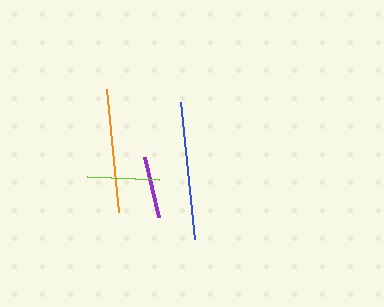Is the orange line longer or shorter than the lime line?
The orange line is longer than the lime line.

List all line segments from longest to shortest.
From longest to shortest: blue, orange, lime, purple.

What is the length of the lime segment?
The lime segment is approximately 72 pixels long.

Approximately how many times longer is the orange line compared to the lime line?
The orange line is approximately 1.7 times the length of the lime line.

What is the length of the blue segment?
The blue segment is approximately 139 pixels long.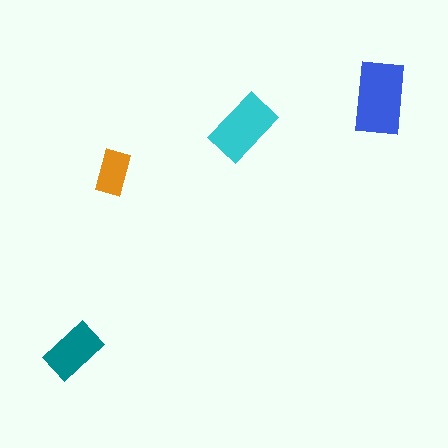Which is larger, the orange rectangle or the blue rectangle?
The blue one.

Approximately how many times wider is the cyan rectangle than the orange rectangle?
About 1.5 times wider.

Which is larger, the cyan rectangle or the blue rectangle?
The blue one.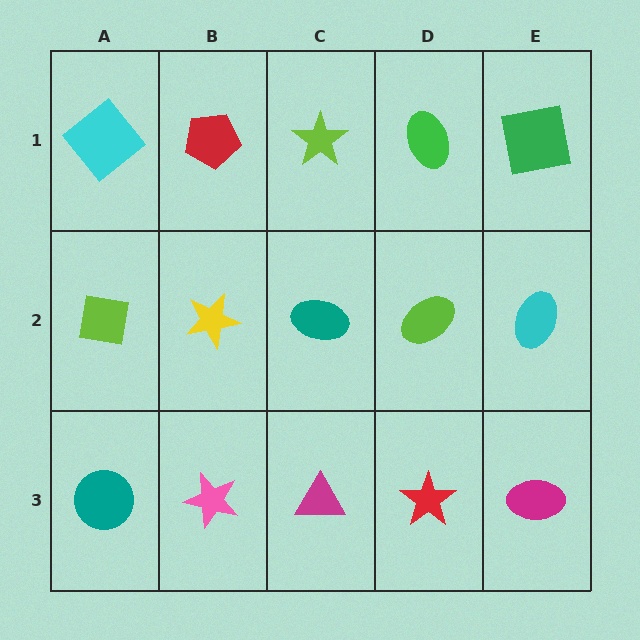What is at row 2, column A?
A lime square.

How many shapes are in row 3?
5 shapes.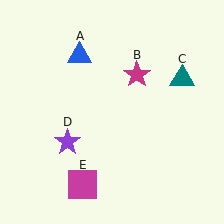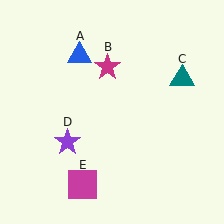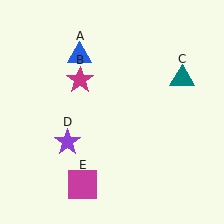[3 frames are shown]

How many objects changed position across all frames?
1 object changed position: magenta star (object B).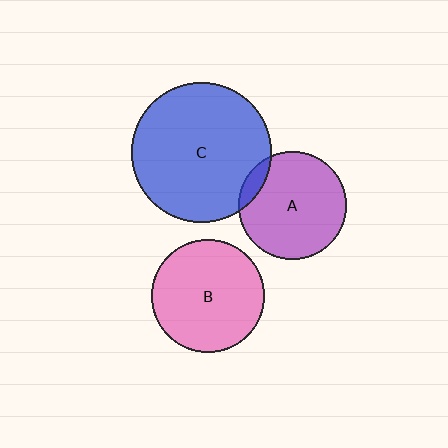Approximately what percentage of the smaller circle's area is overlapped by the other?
Approximately 10%.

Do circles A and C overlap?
Yes.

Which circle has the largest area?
Circle C (blue).